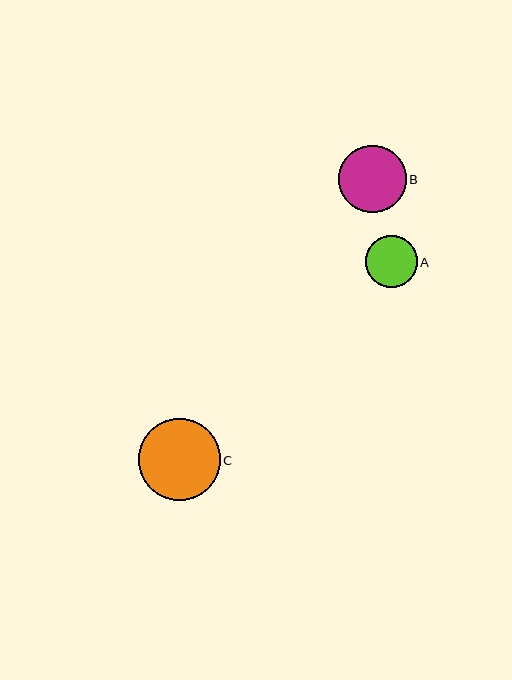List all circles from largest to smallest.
From largest to smallest: C, B, A.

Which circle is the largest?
Circle C is the largest with a size of approximately 82 pixels.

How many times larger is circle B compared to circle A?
Circle B is approximately 1.3 times the size of circle A.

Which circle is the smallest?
Circle A is the smallest with a size of approximately 52 pixels.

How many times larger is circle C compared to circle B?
Circle C is approximately 1.2 times the size of circle B.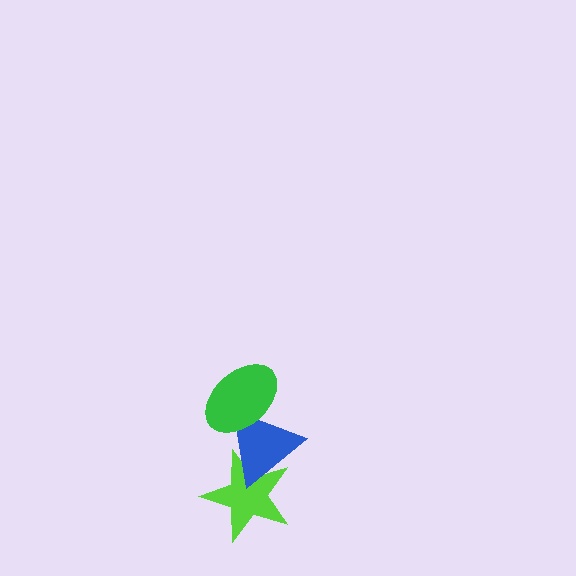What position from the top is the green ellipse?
The green ellipse is 1st from the top.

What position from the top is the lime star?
The lime star is 3rd from the top.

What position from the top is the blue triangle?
The blue triangle is 2nd from the top.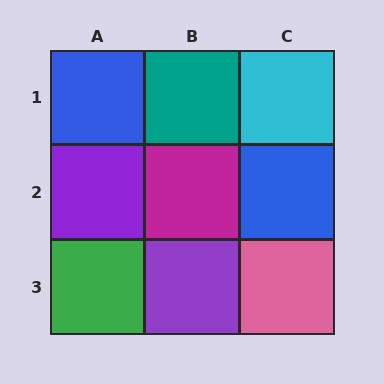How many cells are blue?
2 cells are blue.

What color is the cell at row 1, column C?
Cyan.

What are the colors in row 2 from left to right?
Purple, magenta, blue.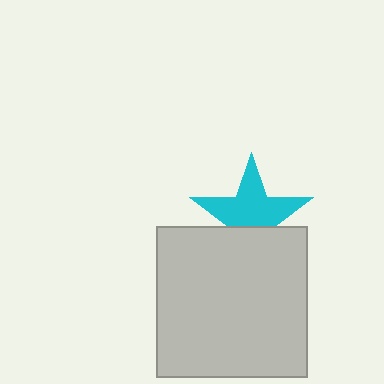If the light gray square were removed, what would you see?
You would see the complete cyan star.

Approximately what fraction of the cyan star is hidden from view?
Roughly 37% of the cyan star is hidden behind the light gray square.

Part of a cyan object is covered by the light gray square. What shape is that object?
It is a star.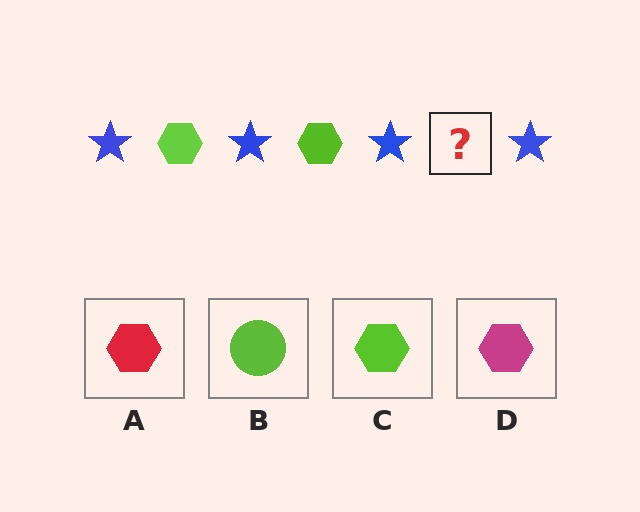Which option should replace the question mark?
Option C.